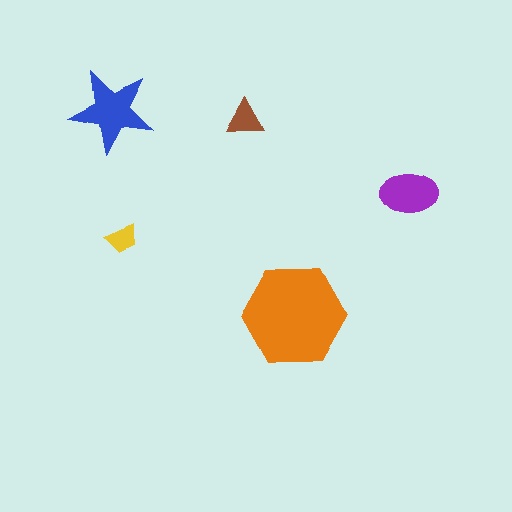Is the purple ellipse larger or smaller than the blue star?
Smaller.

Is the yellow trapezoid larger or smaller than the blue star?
Smaller.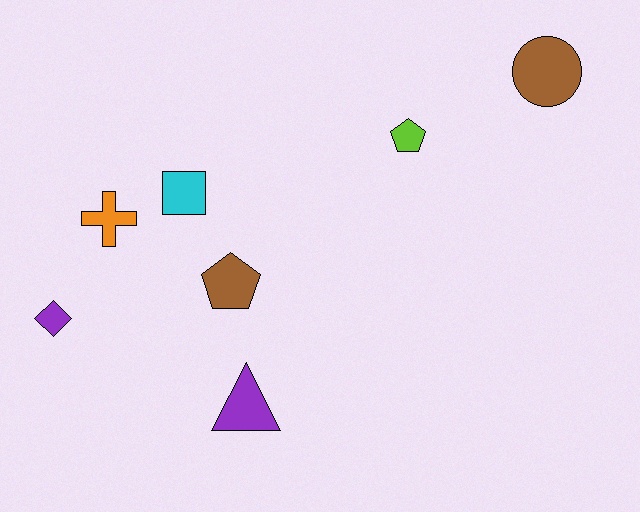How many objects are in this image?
There are 7 objects.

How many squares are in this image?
There is 1 square.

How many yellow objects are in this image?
There are no yellow objects.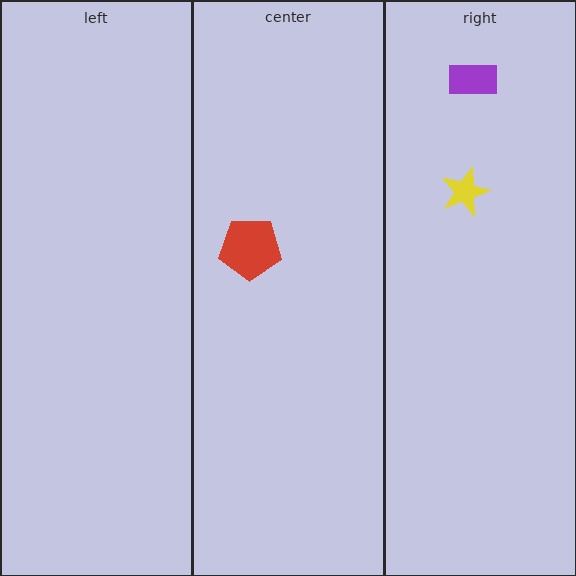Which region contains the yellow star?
The right region.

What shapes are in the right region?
The yellow star, the purple rectangle.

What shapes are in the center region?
The red pentagon.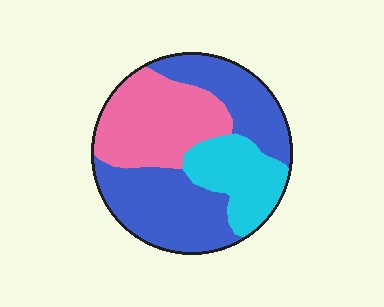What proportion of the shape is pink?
Pink covers 31% of the shape.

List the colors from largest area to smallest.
From largest to smallest: blue, pink, cyan.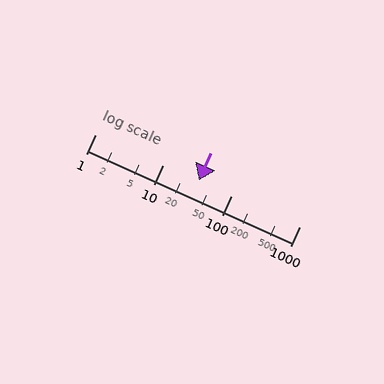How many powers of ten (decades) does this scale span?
The scale spans 3 decades, from 1 to 1000.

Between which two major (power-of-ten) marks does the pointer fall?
The pointer is between 10 and 100.